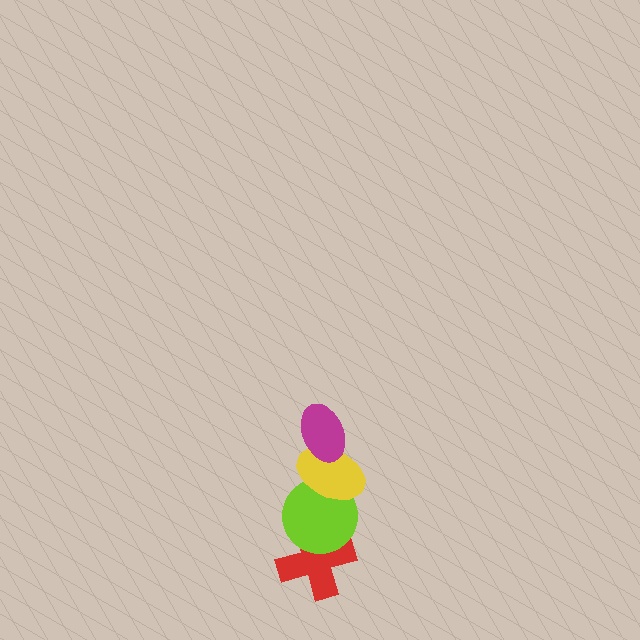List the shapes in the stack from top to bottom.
From top to bottom: the magenta ellipse, the yellow ellipse, the lime circle, the red cross.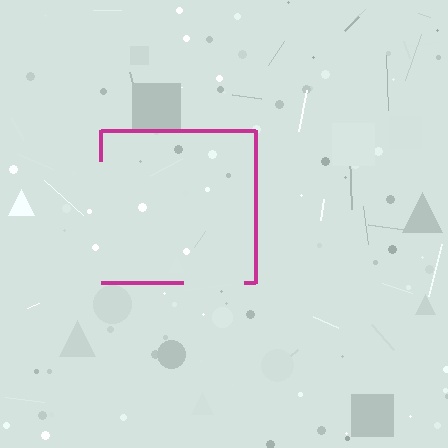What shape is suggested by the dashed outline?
The dashed outline suggests a square.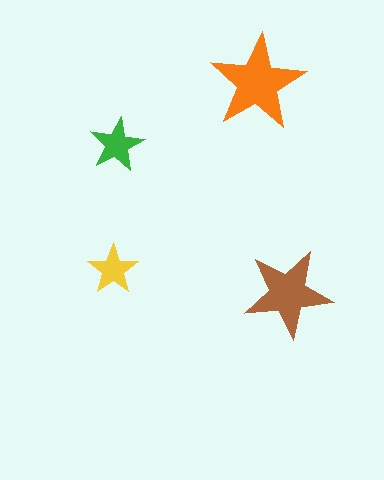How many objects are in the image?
There are 4 objects in the image.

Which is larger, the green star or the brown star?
The brown one.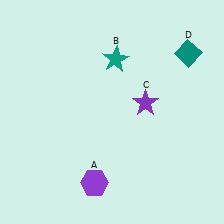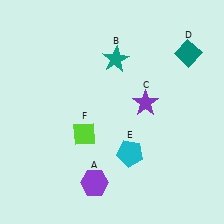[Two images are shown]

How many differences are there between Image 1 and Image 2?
There are 2 differences between the two images.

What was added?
A cyan pentagon (E), a lime diamond (F) were added in Image 2.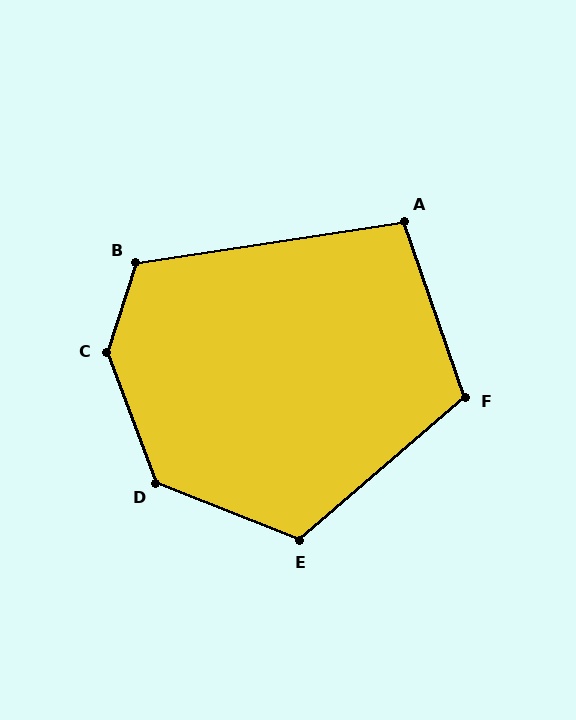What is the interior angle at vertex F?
Approximately 112 degrees (obtuse).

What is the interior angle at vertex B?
Approximately 116 degrees (obtuse).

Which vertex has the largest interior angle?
C, at approximately 142 degrees.